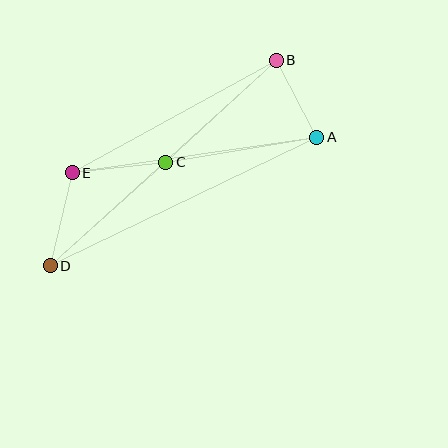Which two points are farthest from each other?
Points B and D are farthest from each other.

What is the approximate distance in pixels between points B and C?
The distance between B and C is approximately 151 pixels.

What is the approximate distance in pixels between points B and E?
The distance between B and E is approximately 233 pixels.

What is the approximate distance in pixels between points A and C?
The distance between A and C is approximately 153 pixels.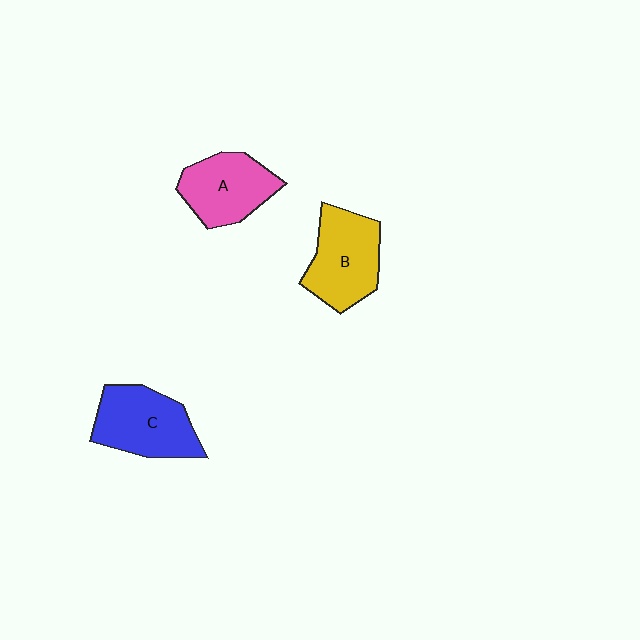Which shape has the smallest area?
Shape A (pink).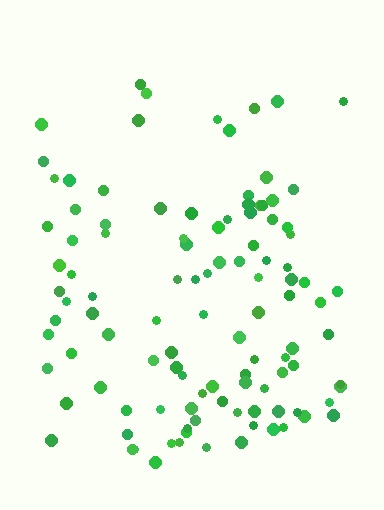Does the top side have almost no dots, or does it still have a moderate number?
Still a moderate number, just noticeably fewer than the bottom.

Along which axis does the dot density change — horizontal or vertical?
Vertical.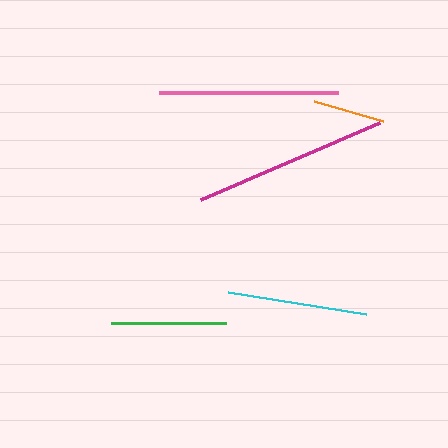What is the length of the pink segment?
The pink segment is approximately 179 pixels long.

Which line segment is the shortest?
The orange line is the shortest at approximately 72 pixels.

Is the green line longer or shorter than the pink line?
The pink line is longer than the green line.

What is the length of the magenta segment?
The magenta segment is approximately 195 pixels long.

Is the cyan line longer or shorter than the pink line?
The pink line is longer than the cyan line.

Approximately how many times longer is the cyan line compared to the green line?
The cyan line is approximately 1.2 times the length of the green line.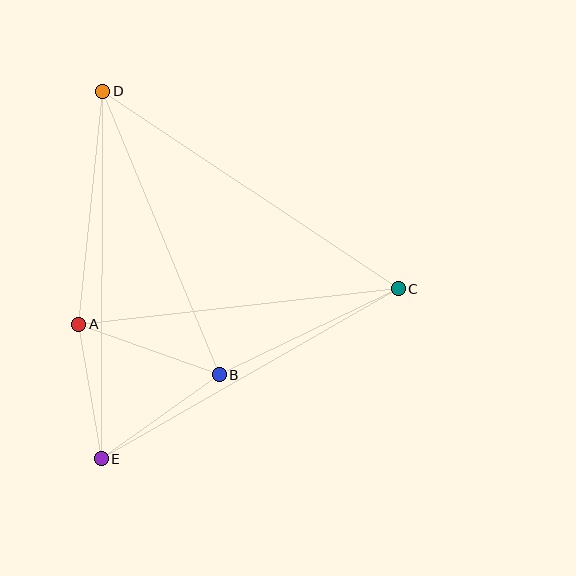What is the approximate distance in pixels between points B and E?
The distance between B and E is approximately 145 pixels.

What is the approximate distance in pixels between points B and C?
The distance between B and C is approximately 199 pixels.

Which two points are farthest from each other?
Points D and E are farthest from each other.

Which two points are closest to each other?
Points A and E are closest to each other.